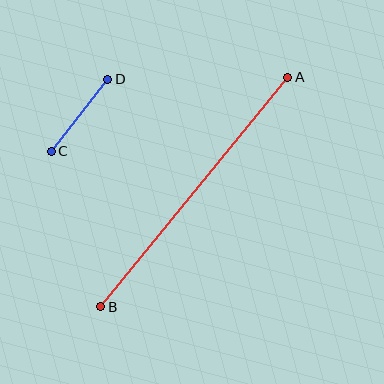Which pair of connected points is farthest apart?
Points A and B are farthest apart.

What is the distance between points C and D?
The distance is approximately 92 pixels.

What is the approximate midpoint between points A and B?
The midpoint is at approximately (194, 192) pixels.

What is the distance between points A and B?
The distance is approximately 296 pixels.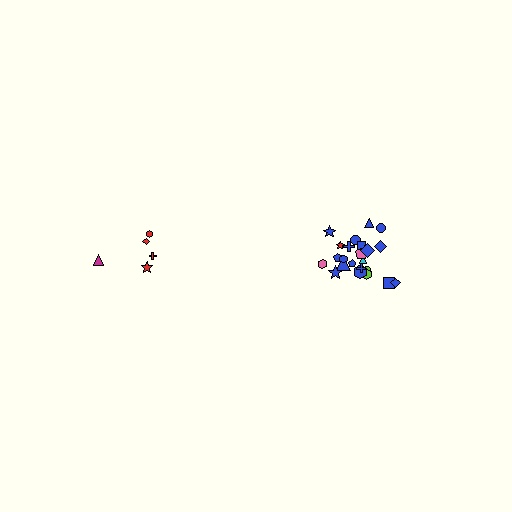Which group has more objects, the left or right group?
The right group.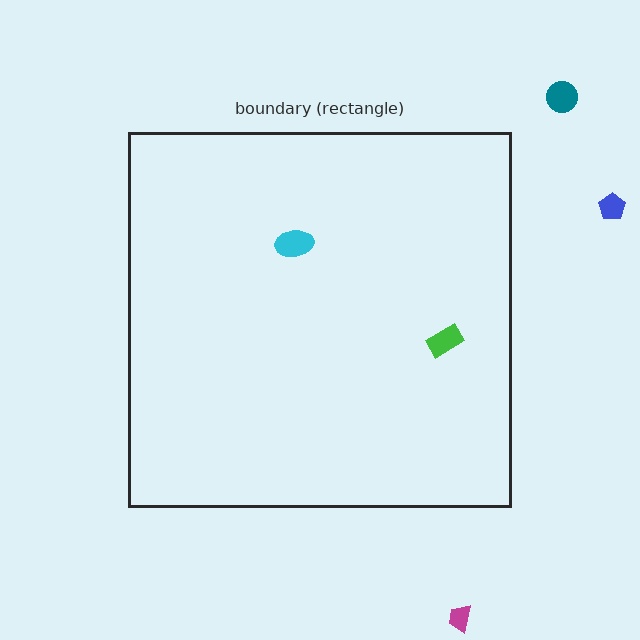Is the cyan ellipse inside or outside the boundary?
Inside.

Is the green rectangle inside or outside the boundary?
Inside.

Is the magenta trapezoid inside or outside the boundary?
Outside.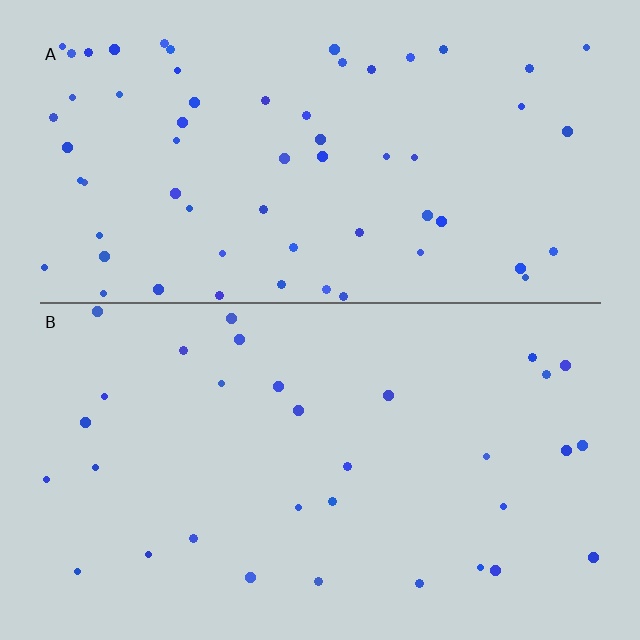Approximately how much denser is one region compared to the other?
Approximately 1.9× — region A over region B.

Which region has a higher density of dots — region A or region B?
A (the top).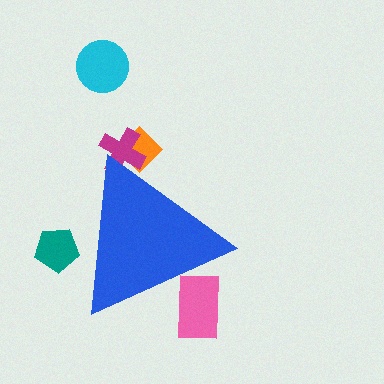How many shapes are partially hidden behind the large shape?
4 shapes are partially hidden.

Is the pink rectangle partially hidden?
Yes, the pink rectangle is partially hidden behind the blue triangle.